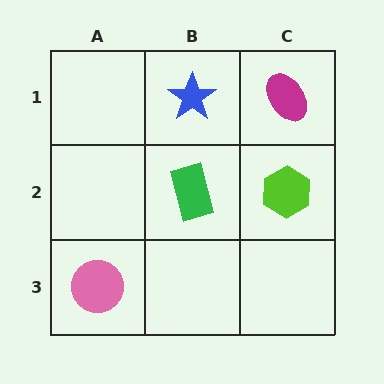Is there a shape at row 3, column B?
No, that cell is empty.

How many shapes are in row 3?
1 shape.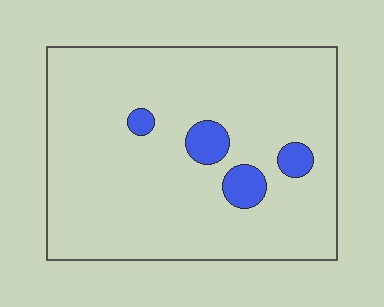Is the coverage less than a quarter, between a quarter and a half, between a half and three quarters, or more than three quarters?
Less than a quarter.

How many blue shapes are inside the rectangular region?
4.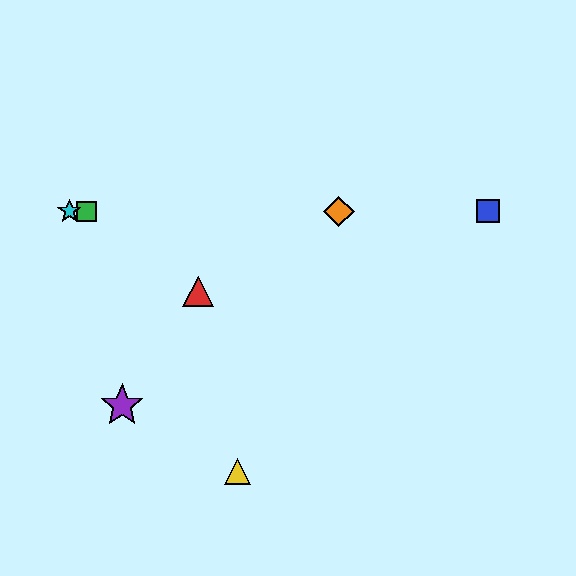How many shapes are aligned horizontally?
4 shapes (the blue square, the green square, the orange diamond, the cyan star) are aligned horizontally.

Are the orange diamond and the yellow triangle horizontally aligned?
No, the orange diamond is at y≈211 and the yellow triangle is at y≈472.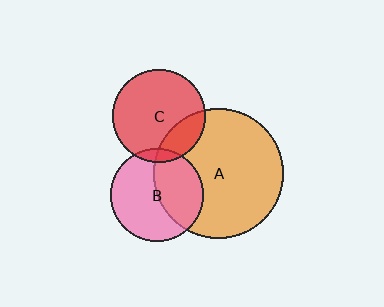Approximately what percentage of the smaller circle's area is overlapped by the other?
Approximately 20%.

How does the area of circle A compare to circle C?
Approximately 2.0 times.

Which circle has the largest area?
Circle A (orange).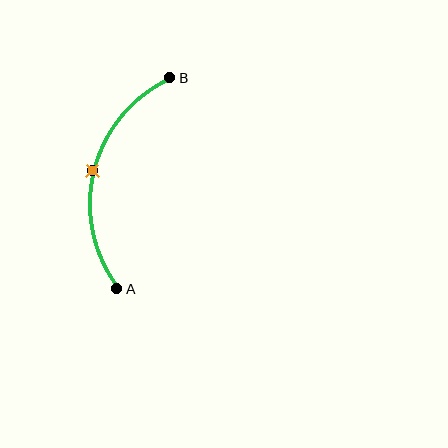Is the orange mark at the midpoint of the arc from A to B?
Yes. The orange mark lies on the arc at equal arc-length from both A and B — it is the arc midpoint.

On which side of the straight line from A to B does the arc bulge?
The arc bulges to the left of the straight line connecting A and B.